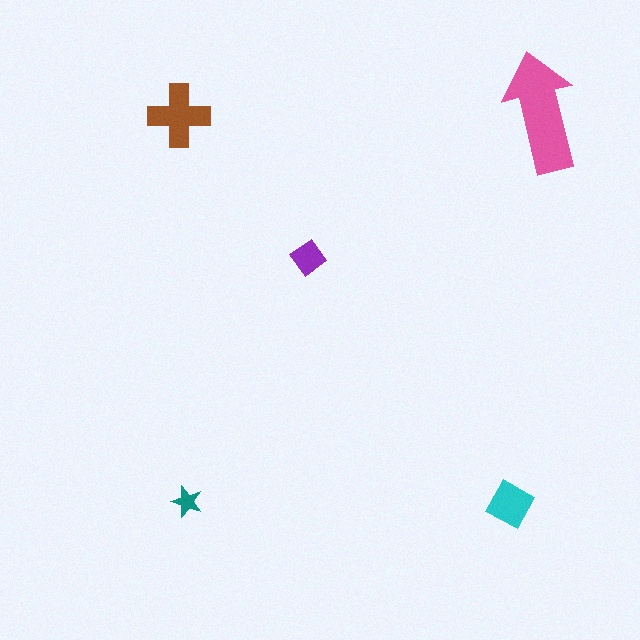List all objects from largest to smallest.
The pink arrow, the brown cross, the cyan square, the purple diamond, the teal star.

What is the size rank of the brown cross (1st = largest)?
2nd.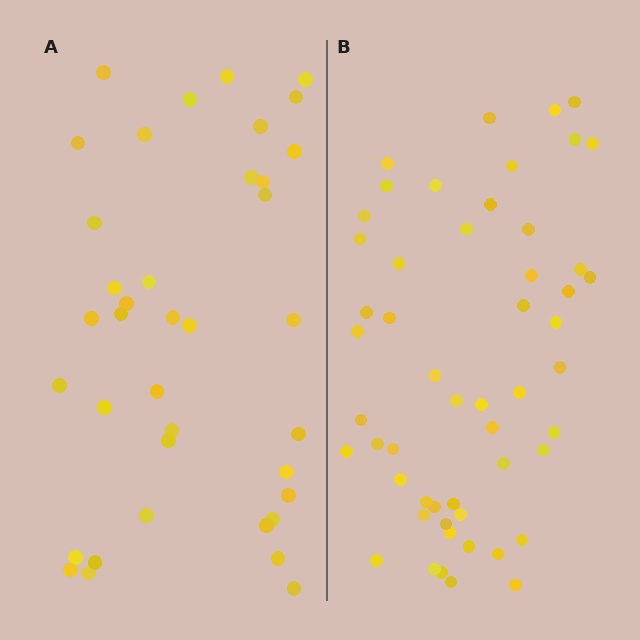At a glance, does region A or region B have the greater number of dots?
Region B (the right region) has more dots.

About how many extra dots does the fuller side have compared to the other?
Region B has approximately 15 more dots than region A.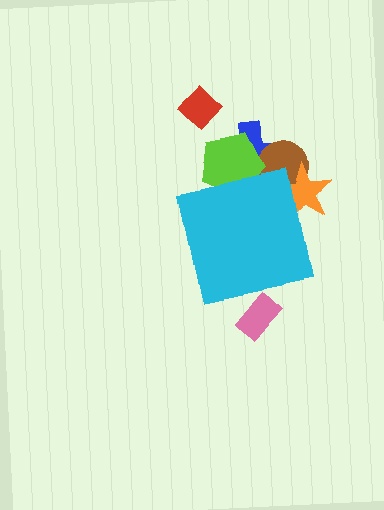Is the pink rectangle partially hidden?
Yes, the pink rectangle is partially hidden behind the cyan square.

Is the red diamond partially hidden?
No, the red diamond is fully visible.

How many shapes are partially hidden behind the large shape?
5 shapes are partially hidden.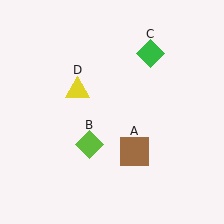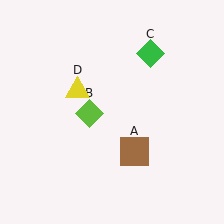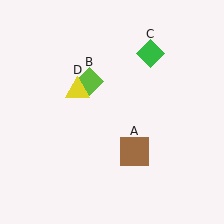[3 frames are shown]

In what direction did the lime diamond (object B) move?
The lime diamond (object B) moved up.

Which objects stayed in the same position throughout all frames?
Brown square (object A) and green diamond (object C) and yellow triangle (object D) remained stationary.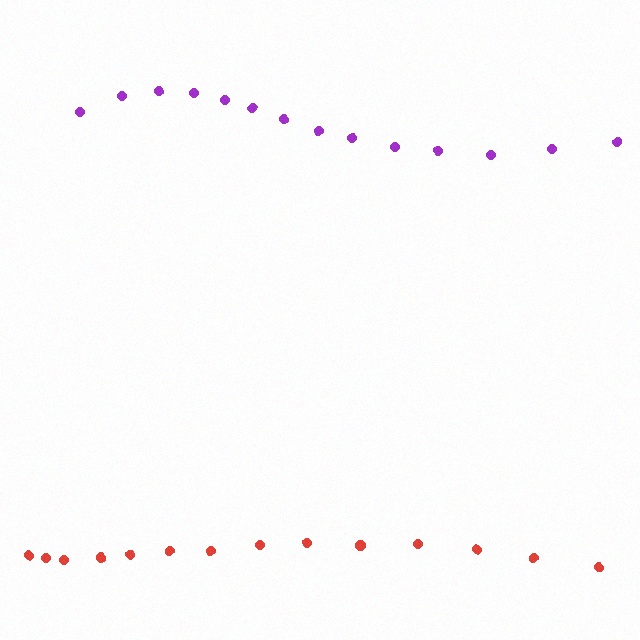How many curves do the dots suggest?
There are 2 distinct paths.